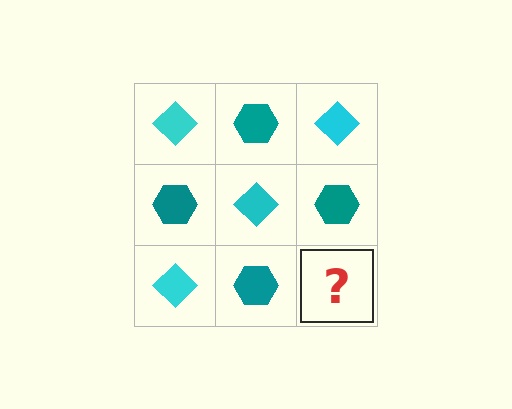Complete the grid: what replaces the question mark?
The question mark should be replaced with a cyan diamond.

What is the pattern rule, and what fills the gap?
The rule is that it alternates cyan diamond and teal hexagon in a checkerboard pattern. The gap should be filled with a cyan diamond.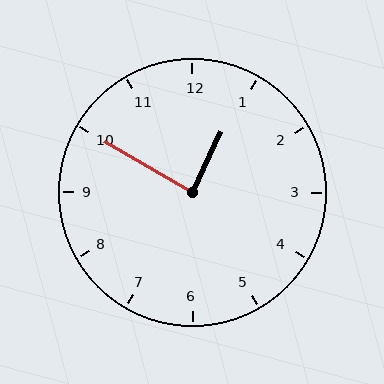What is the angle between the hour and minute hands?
Approximately 85 degrees.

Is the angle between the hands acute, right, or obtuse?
It is right.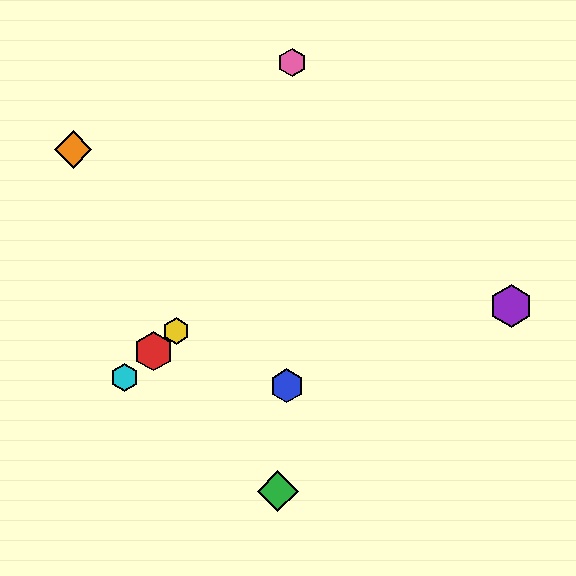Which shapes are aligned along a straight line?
The red hexagon, the yellow hexagon, the cyan hexagon are aligned along a straight line.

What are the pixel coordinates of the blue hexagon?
The blue hexagon is at (287, 386).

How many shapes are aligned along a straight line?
3 shapes (the red hexagon, the yellow hexagon, the cyan hexagon) are aligned along a straight line.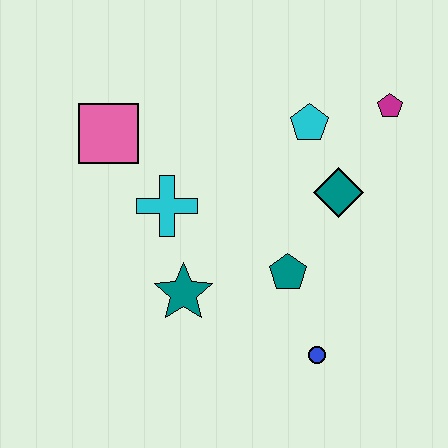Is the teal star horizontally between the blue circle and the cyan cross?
Yes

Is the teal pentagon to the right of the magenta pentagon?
No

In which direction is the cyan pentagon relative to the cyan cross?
The cyan pentagon is to the right of the cyan cross.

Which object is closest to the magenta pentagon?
The cyan pentagon is closest to the magenta pentagon.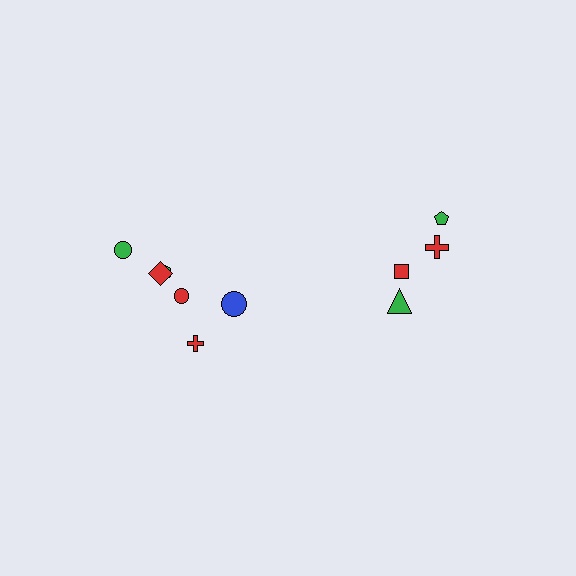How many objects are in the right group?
There are 4 objects.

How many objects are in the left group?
There are 6 objects.